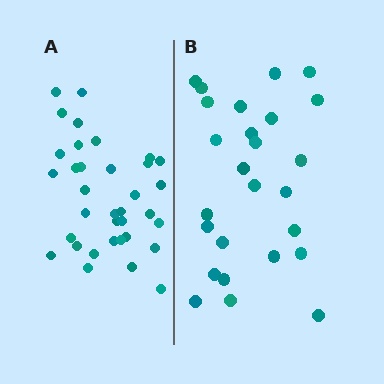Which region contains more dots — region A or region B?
Region A (the left region) has more dots.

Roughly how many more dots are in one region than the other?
Region A has roughly 8 or so more dots than region B.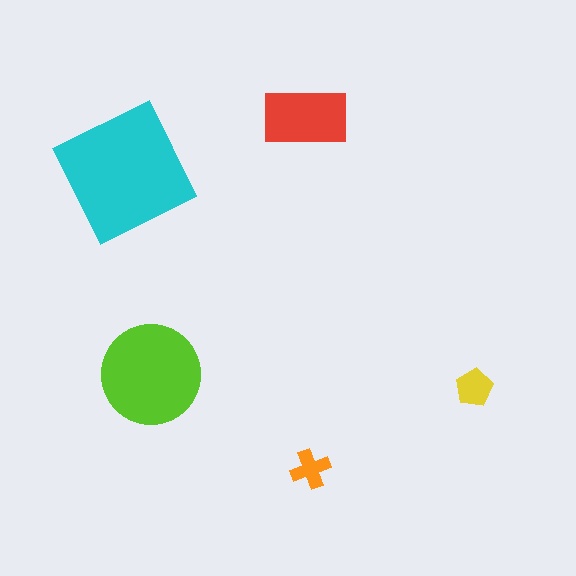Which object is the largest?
The cyan square.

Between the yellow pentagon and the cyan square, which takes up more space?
The cyan square.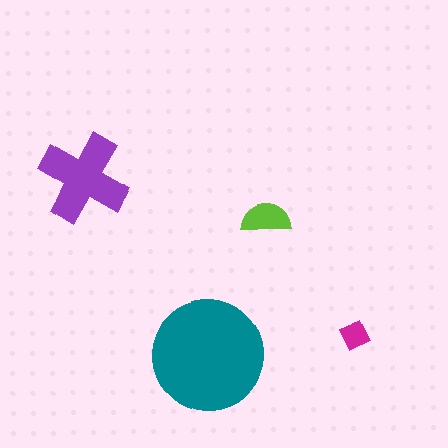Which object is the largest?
The teal circle.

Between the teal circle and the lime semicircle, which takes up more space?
The teal circle.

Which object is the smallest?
The magenta diamond.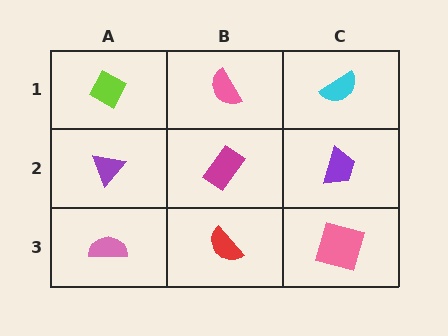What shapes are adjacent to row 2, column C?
A cyan semicircle (row 1, column C), a pink square (row 3, column C), a magenta rectangle (row 2, column B).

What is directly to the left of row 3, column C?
A red semicircle.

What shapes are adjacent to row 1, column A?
A purple triangle (row 2, column A), a pink semicircle (row 1, column B).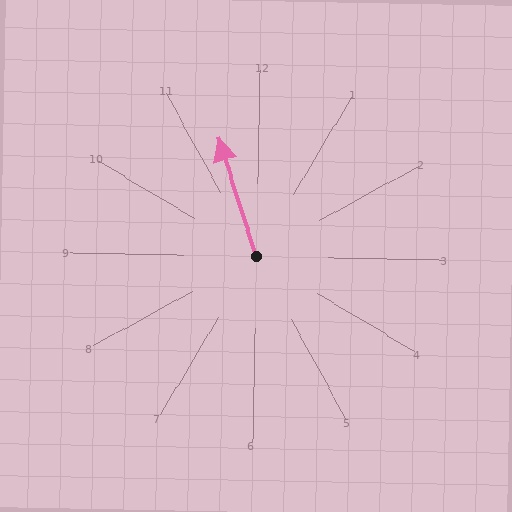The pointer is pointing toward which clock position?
Roughly 11 o'clock.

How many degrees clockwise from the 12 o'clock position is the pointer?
Approximately 341 degrees.